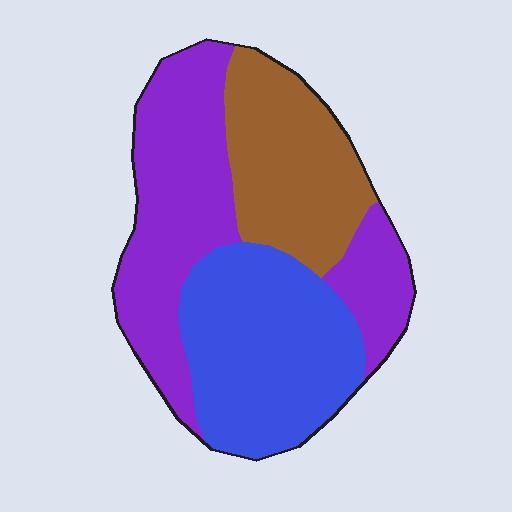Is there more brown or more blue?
Blue.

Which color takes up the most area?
Purple, at roughly 40%.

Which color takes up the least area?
Brown, at roughly 25%.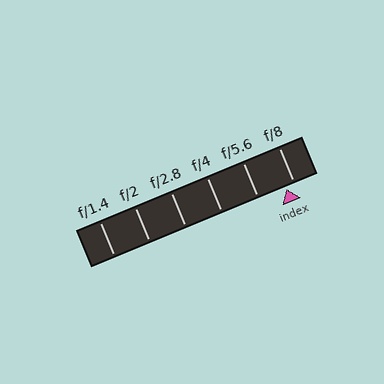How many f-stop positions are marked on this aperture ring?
There are 6 f-stop positions marked.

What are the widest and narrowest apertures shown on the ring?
The widest aperture shown is f/1.4 and the narrowest is f/8.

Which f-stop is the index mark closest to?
The index mark is closest to f/8.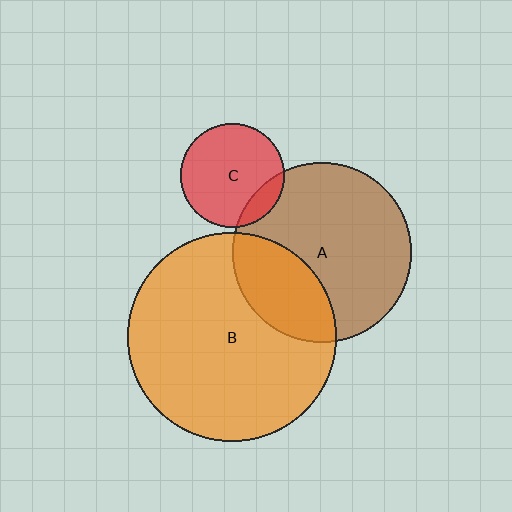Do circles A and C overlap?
Yes.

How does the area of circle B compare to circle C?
Approximately 4.0 times.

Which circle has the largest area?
Circle B (orange).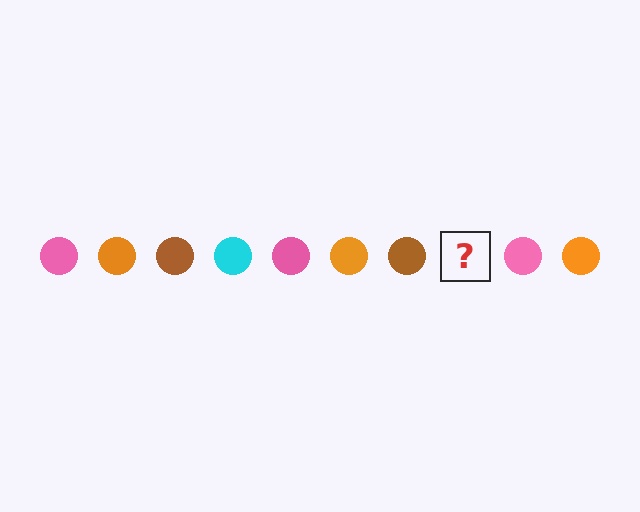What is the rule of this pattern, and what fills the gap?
The rule is that the pattern cycles through pink, orange, brown, cyan circles. The gap should be filled with a cyan circle.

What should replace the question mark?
The question mark should be replaced with a cyan circle.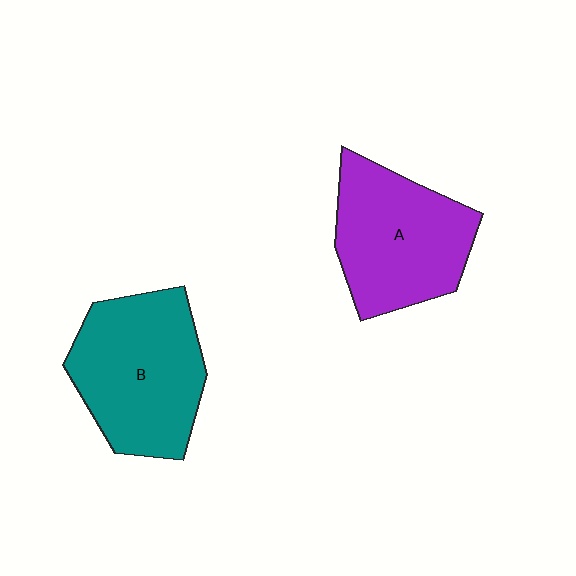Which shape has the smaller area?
Shape A (purple).